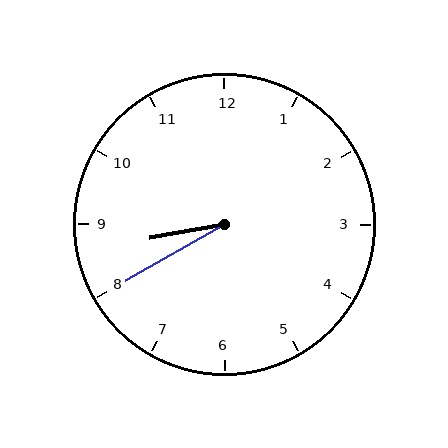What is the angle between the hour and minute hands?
Approximately 20 degrees.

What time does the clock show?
8:40.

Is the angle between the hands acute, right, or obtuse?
It is acute.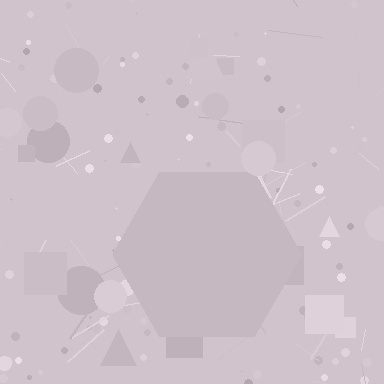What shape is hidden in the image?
A hexagon is hidden in the image.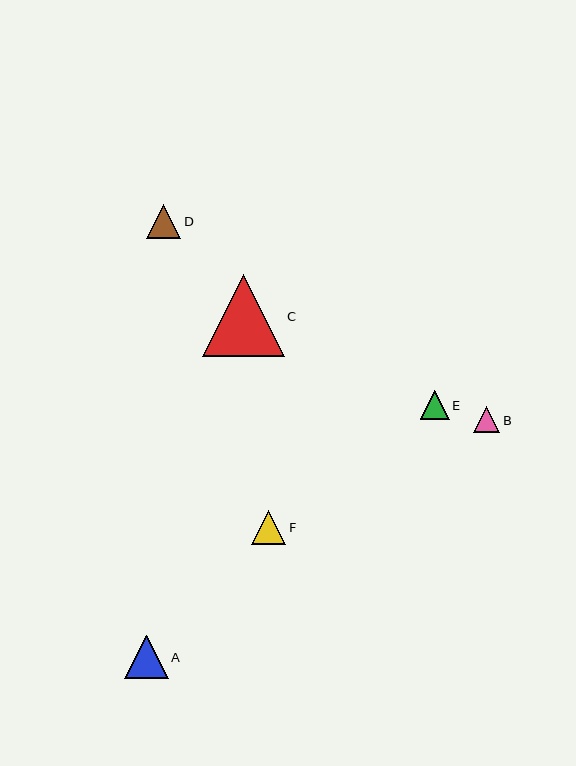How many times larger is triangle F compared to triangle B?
Triangle F is approximately 1.3 times the size of triangle B.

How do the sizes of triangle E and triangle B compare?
Triangle E and triangle B are approximately the same size.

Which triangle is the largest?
Triangle C is the largest with a size of approximately 82 pixels.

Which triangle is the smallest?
Triangle B is the smallest with a size of approximately 26 pixels.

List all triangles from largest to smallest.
From largest to smallest: C, A, D, F, E, B.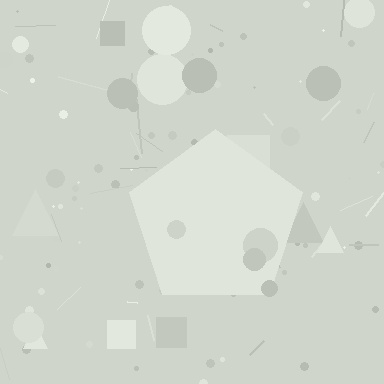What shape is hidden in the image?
A pentagon is hidden in the image.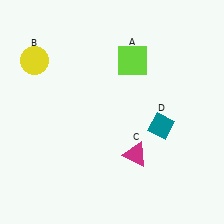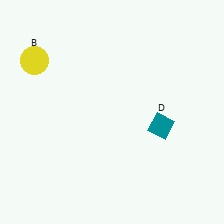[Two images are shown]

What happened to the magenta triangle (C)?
The magenta triangle (C) was removed in Image 2. It was in the bottom-right area of Image 1.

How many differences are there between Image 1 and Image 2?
There are 2 differences between the two images.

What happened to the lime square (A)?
The lime square (A) was removed in Image 2. It was in the top-right area of Image 1.